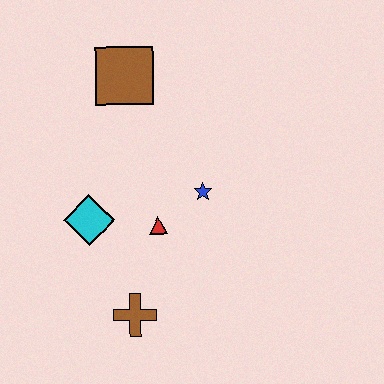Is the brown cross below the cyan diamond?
Yes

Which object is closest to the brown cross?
The red triangle is closest to the brown cross.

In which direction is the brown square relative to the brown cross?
The brown square is above the brown cross.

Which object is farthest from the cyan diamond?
The brown square is farthest from the cyan diamond.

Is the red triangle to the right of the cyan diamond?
Yes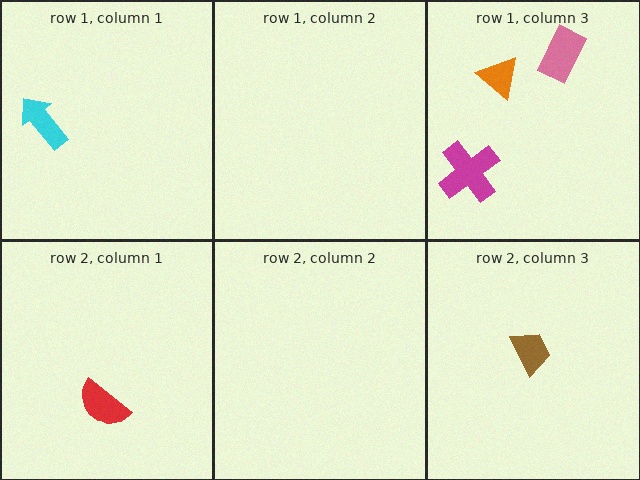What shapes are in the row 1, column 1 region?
The cyan arrow.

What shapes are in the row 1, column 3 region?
The orange triangle, the pink rectangle, the magenta cross.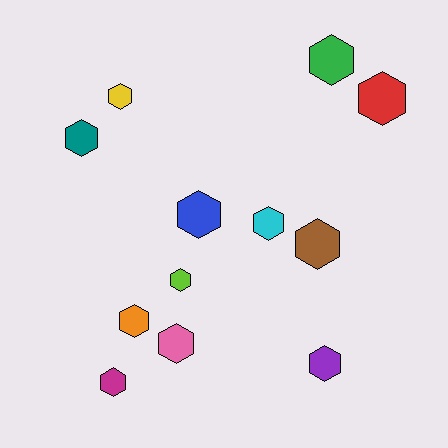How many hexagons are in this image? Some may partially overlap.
There are 12 hexagons.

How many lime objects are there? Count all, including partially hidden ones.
There is 1 lime object.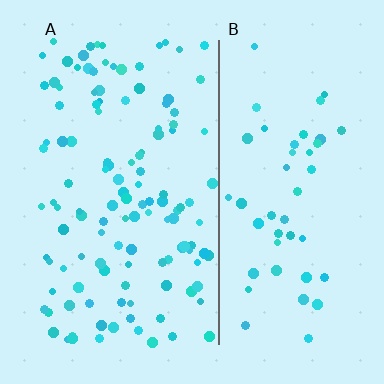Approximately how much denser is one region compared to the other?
Approximately 2.5× — region A over region B.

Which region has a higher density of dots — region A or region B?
A (the left).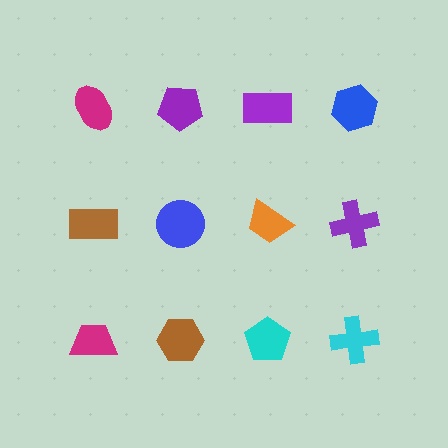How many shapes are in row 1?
4 shapes.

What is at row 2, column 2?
A blue circle.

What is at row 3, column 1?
A magenta trapezoid.